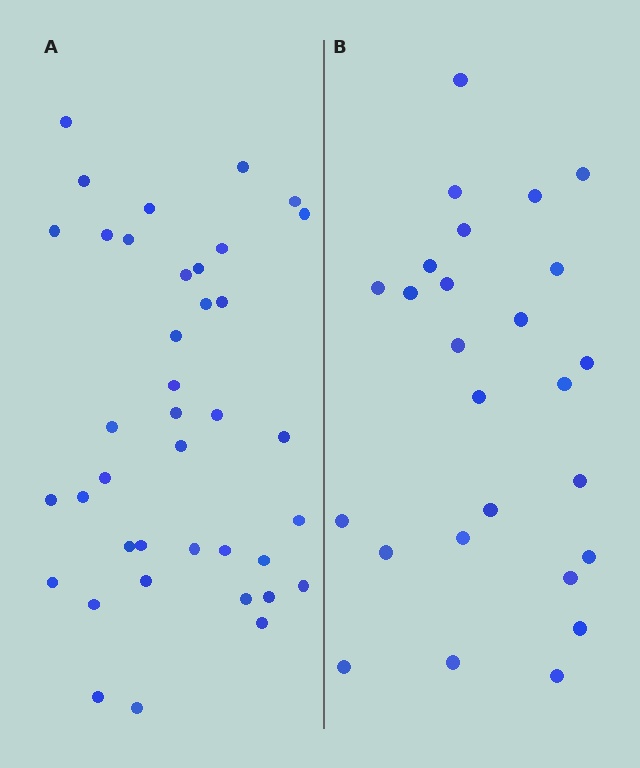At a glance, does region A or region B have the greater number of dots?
Region A (the left region) has more dots.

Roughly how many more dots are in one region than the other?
Region A has approximately 15 more dots than region B.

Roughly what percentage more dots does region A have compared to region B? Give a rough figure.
About 50% more.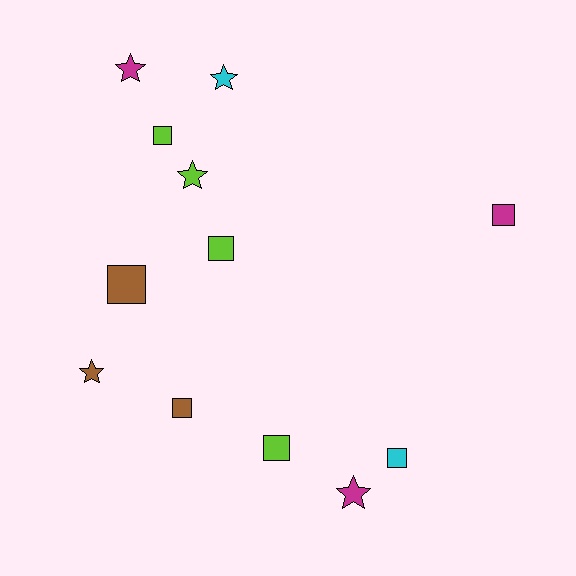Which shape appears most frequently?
Square, with 7 objects.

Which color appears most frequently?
Lime, with 4 objects.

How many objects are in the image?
There are 12 objects.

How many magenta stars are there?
There are 2 magenta stars.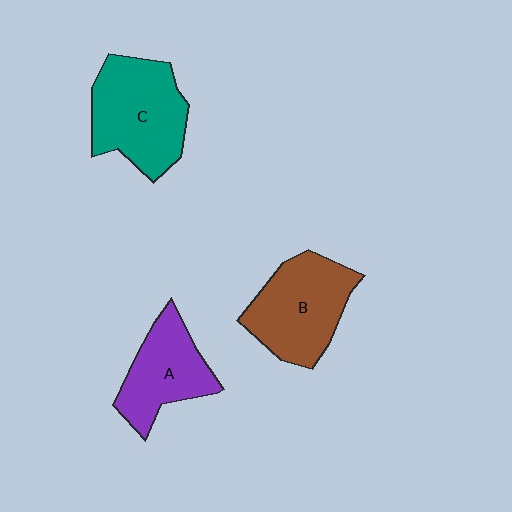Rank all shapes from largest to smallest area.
From largest to smallest: C (teal), B (brown), A (purple).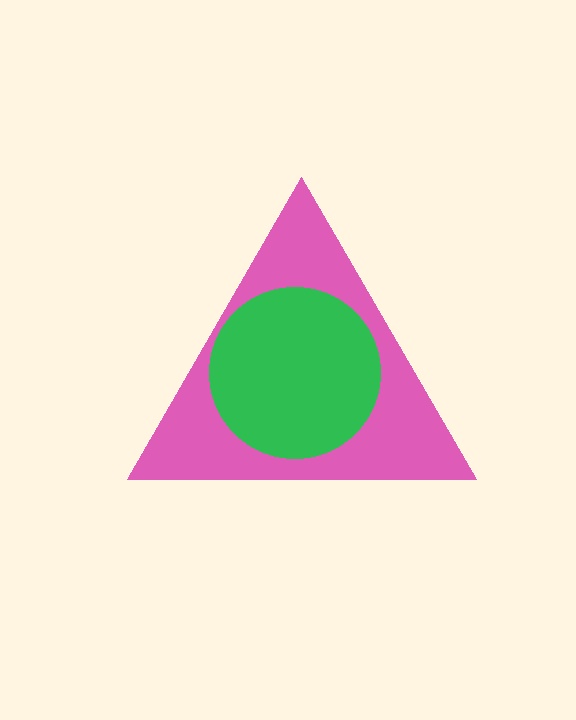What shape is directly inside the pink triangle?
The green circle.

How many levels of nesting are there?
2.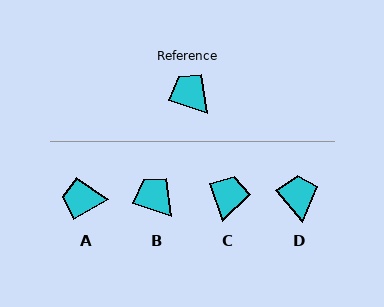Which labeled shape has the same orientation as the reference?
B.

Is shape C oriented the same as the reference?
No, it is off by about 53 degrees.